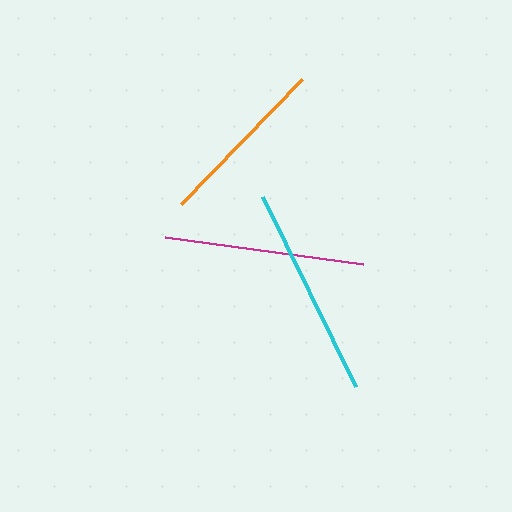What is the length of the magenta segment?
The magenta segment is approximately 200 pixels long.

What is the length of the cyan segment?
The cyan segment is approximately 211 pixels long.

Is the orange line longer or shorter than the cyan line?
The cyan line is longer than the orange line.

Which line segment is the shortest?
The orange line is the shortest at approximately 173 pixels.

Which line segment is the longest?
The cyan line is the longest at approximately 211 pixels.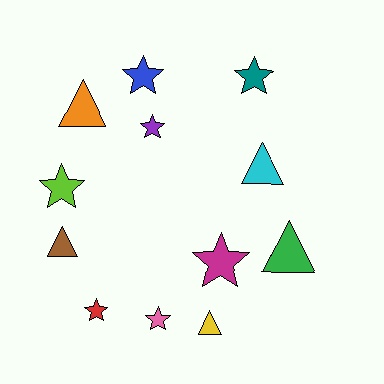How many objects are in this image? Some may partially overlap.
There are 12 objects.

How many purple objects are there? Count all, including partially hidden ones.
There is 1 purple object.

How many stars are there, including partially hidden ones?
There are 7 stars.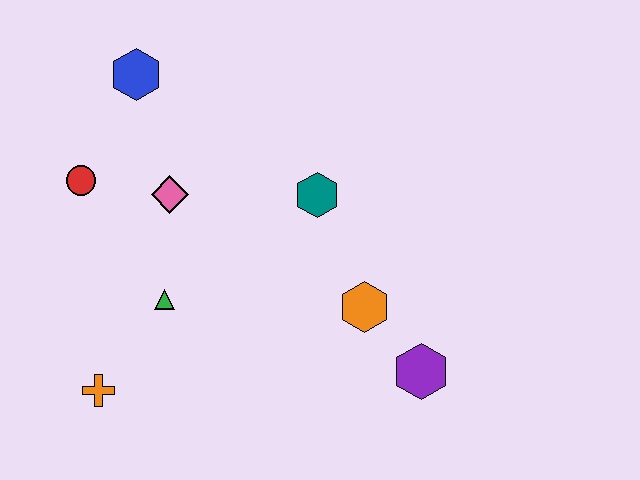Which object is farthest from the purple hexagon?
The blue hexagon is farthest from the purple hexagon.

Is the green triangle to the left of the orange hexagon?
Yes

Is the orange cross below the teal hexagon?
Yes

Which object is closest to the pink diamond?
The red circle is closest to the pink diamond.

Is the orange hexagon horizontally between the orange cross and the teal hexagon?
No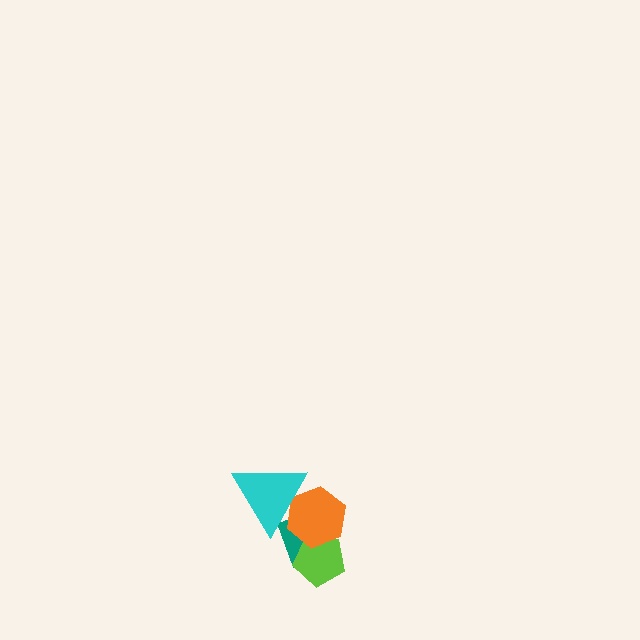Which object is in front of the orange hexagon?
The cyan triangle is in front of the orange hexagon.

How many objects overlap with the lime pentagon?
2 objects overlap with the lime pentagon.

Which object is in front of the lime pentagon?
The orange hexagon is in front of the lime pentagon.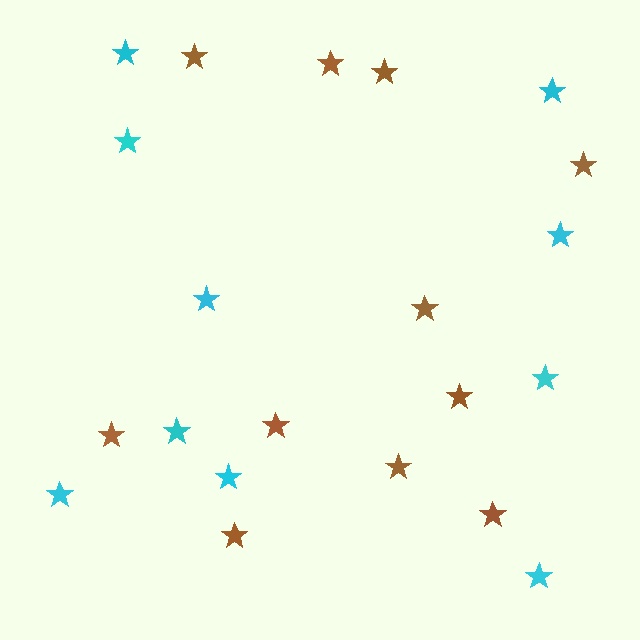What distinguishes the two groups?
There are 2 groups: one group of brown stars (11) and one group of cyan stars (10).